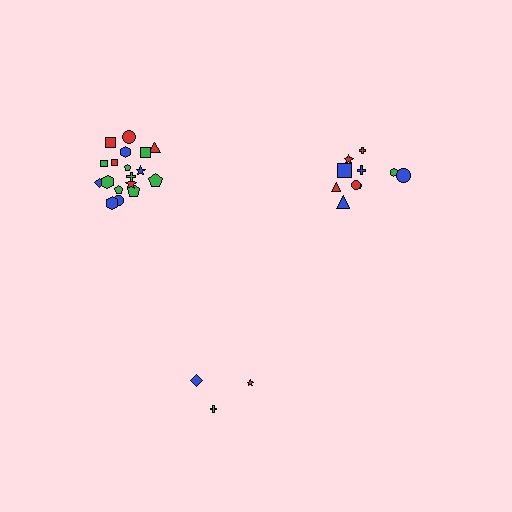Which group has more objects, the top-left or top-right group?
The top-left group.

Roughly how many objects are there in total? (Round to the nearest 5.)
Roughly 30 objects in total.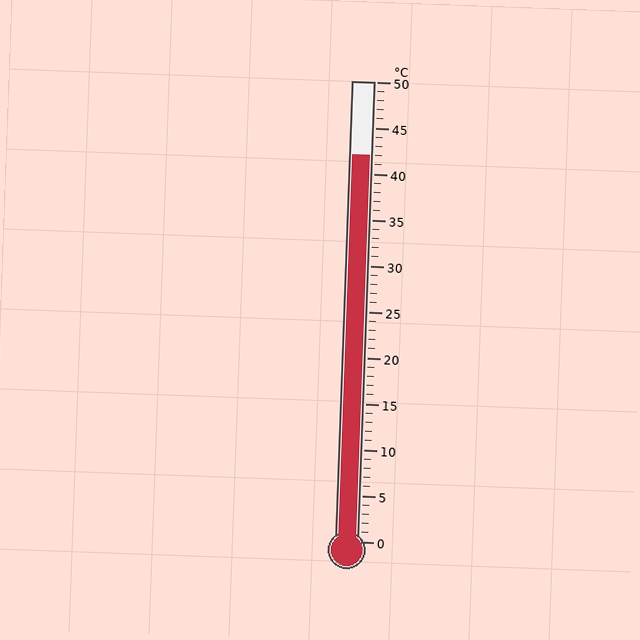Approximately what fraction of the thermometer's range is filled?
The thermometer is filled to approximately 85% of its range.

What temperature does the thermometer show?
The thermometer shows approximately 42°C.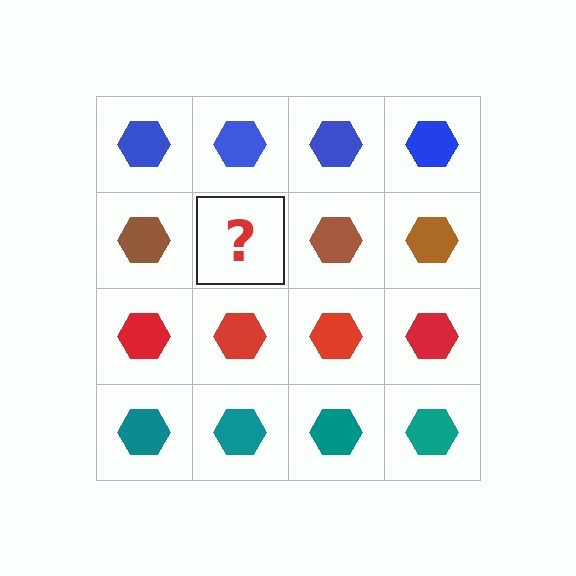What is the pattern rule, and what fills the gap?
The rule is that each row has a consistent color. The gap should be filled with a brown hexagon.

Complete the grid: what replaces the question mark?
The question mark should be replaced with a brown hexagon.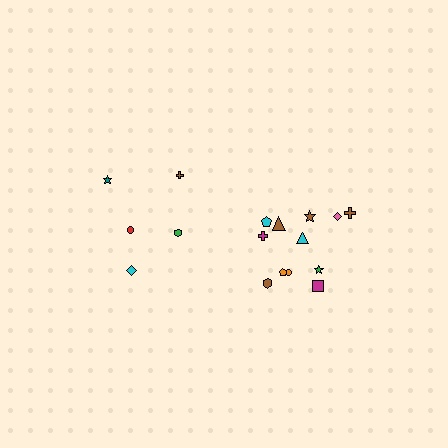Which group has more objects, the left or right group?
The right group.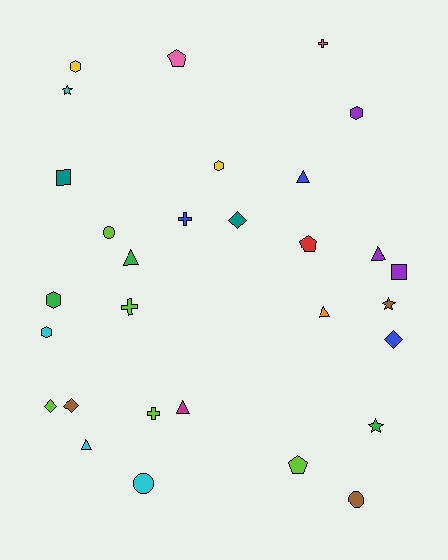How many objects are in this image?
There are 30 objects.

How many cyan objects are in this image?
There are 4 cyan objects.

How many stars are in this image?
There are 3 stars.